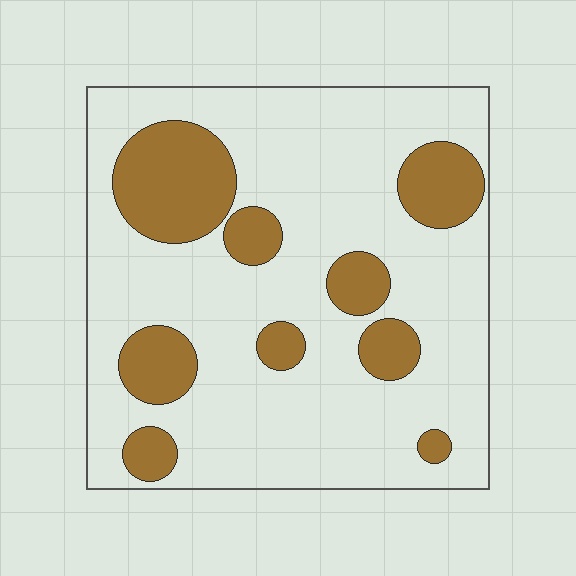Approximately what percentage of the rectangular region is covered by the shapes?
Approximately 25%.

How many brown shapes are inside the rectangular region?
9.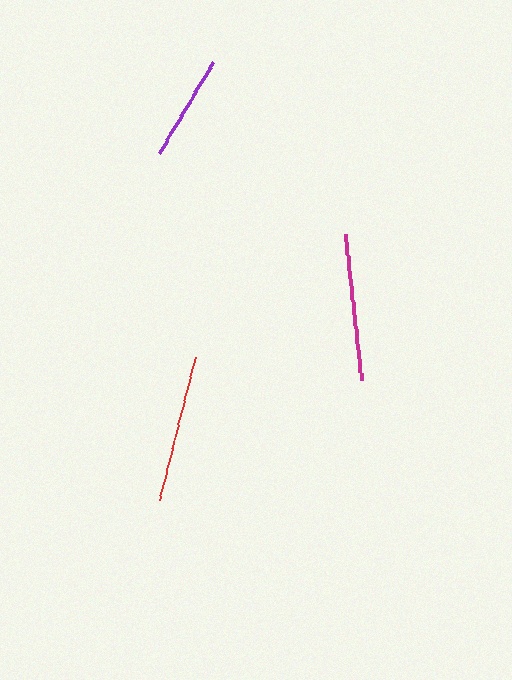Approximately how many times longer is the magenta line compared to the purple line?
The magenta line is approximately 1.4 times the length of the purple line.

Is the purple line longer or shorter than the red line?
The red line is longer than the purple line.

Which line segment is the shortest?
The purple line is the shortest at approximately 106 pixels.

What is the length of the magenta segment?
The magenta segment is approximately 147 pixels long.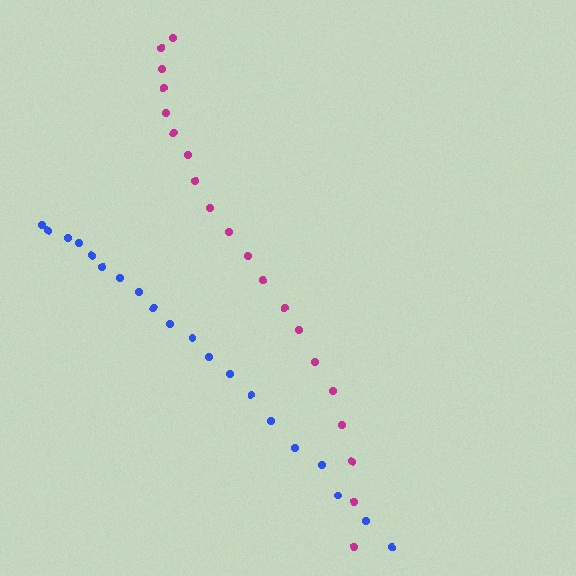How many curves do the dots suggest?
There are 2 distinct paths.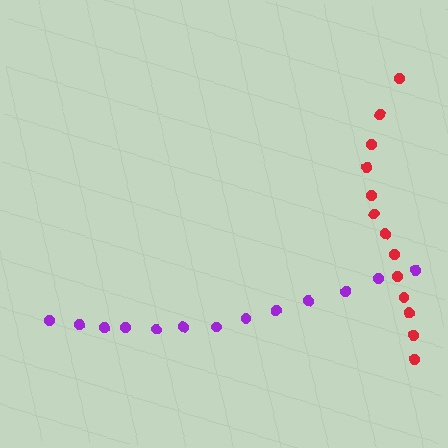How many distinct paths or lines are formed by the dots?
There are 2 distinct paths.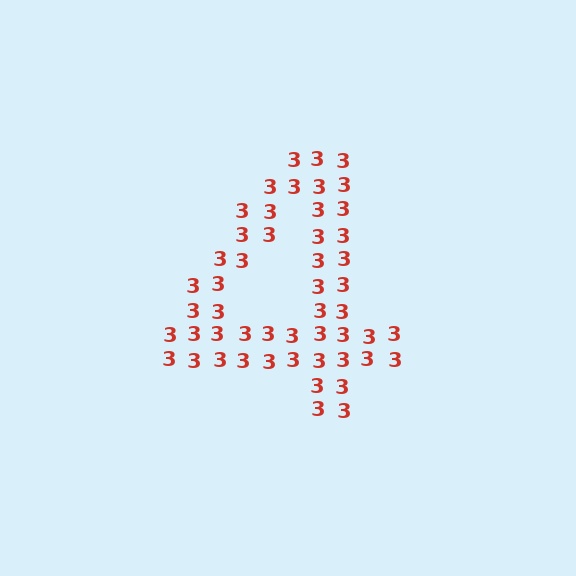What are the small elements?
The small elements are digit 3's.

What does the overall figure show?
The overall figure shows the digit 4.